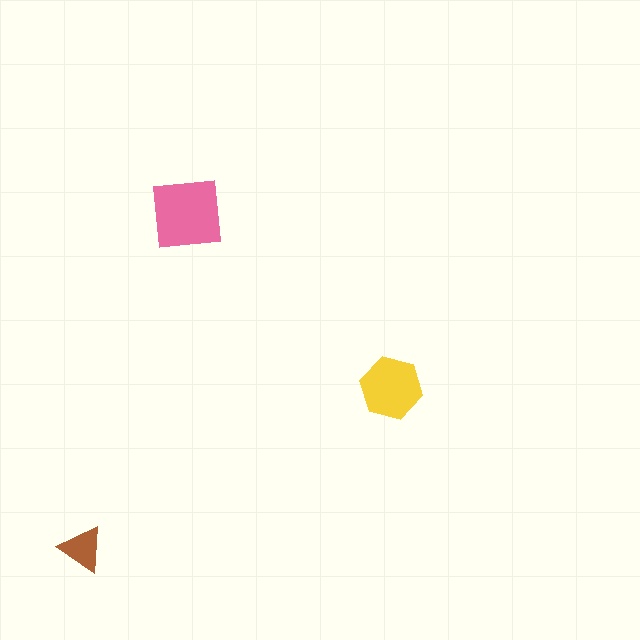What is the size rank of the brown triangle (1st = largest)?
3rd.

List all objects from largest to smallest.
The pink square, the yellow hexagon, the brown triangle.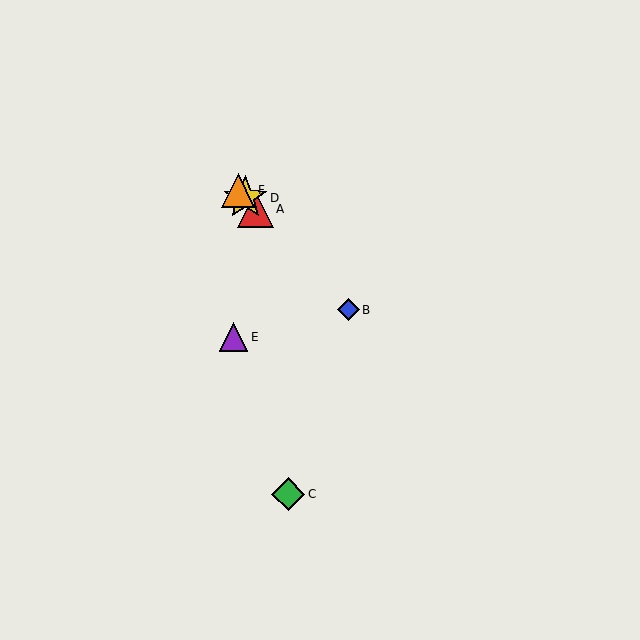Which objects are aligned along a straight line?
Objects A, B, D, F are aligned along a straight line.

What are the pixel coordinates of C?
Object C is at (288, 494).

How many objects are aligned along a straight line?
4 objects (A, B, D, F) are aligned along a straight line.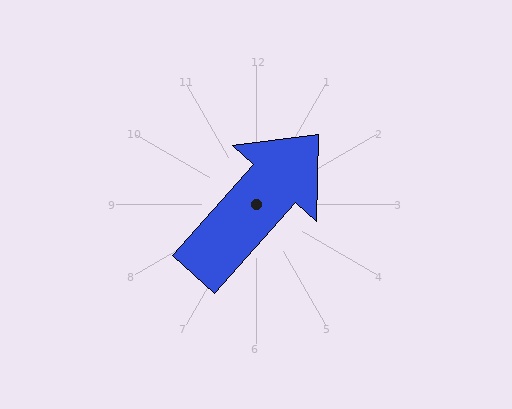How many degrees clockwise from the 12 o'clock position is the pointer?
Approximately 42 degrees.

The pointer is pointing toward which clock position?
Roughly 1 o'clock.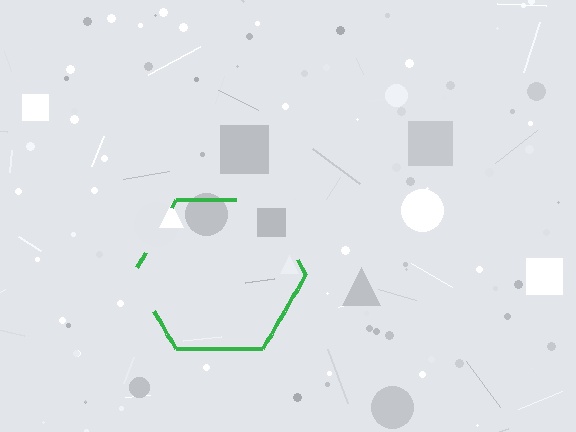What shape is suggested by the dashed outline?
The dashed outline suggests a hexagon.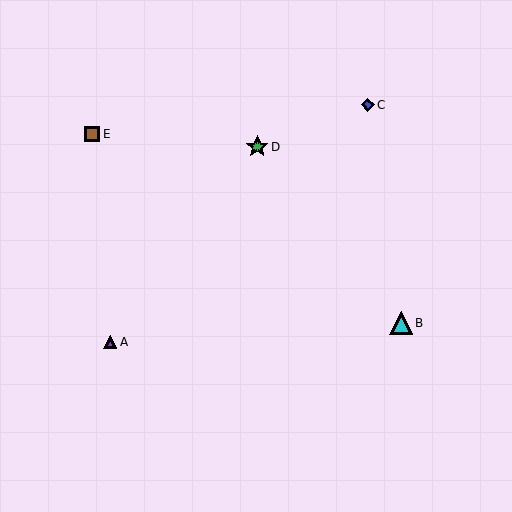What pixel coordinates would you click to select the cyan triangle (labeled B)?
Click at (401, 323) to select the cyan triangle B.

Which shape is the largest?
The cyan triangle (labeled B) is the largest.